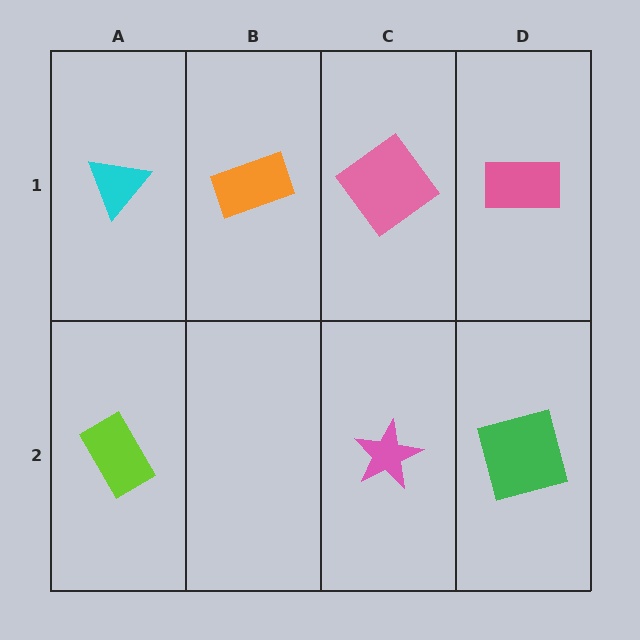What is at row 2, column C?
A pink star.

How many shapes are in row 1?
4 shapes.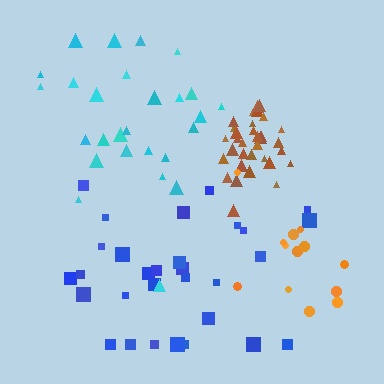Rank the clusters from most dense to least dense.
brown, orange, cyan, blue.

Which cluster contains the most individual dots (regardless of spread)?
Brown (33).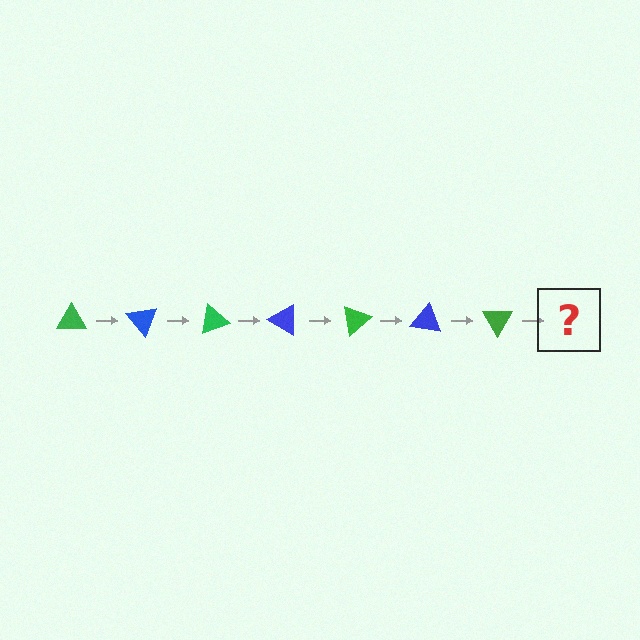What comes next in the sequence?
The next element should be a blue triangle, rotated 350 degrees from the start.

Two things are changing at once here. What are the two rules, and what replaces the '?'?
The two rules are that it rotates 50 degrees each step and the color cycles through green and blue. The '?' should be a blue triangle, rotated 350 degrees from the start.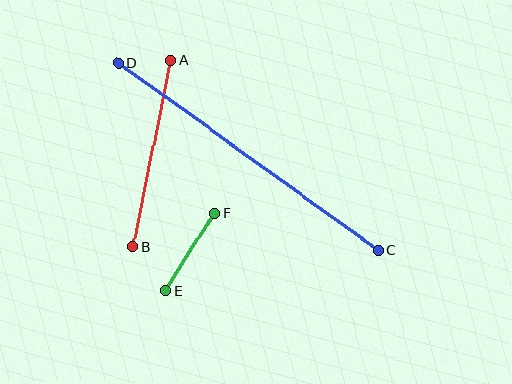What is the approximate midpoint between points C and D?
The midpoint is at approximately (249, 157) pixels.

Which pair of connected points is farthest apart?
Points C and D are farthest apart.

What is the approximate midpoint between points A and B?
The midpoint is at approximately (152, 153) pixels.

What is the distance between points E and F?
The distance is approximately 92 pixels.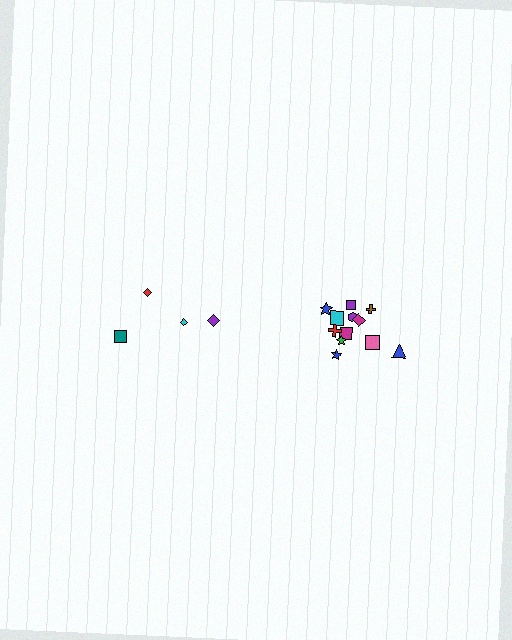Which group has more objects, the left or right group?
The right group.